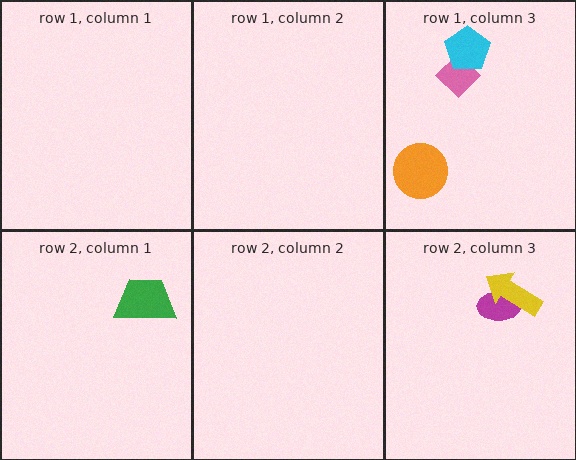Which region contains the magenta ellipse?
The row 2, column 3 region.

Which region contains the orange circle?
The row 1, column 3 region.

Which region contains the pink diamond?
The row 1, column 3 region.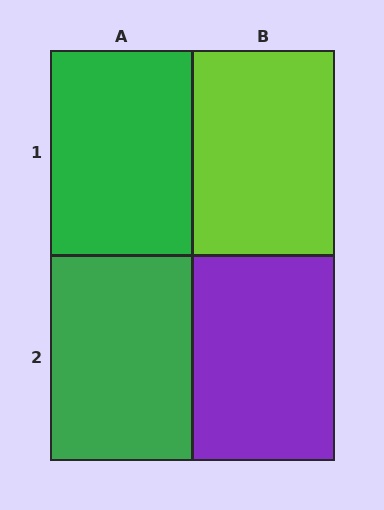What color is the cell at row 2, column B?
Purple.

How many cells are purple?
1 cell is purple.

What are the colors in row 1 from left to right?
Green, lime.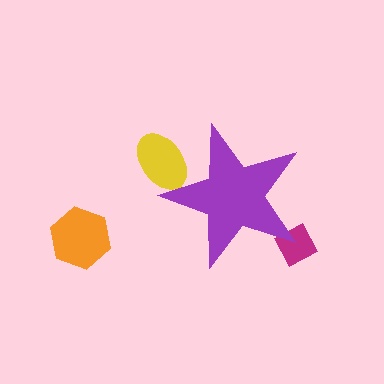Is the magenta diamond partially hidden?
Yes, the magenta diamond is partially hidden behind the purple star.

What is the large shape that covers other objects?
A purple star.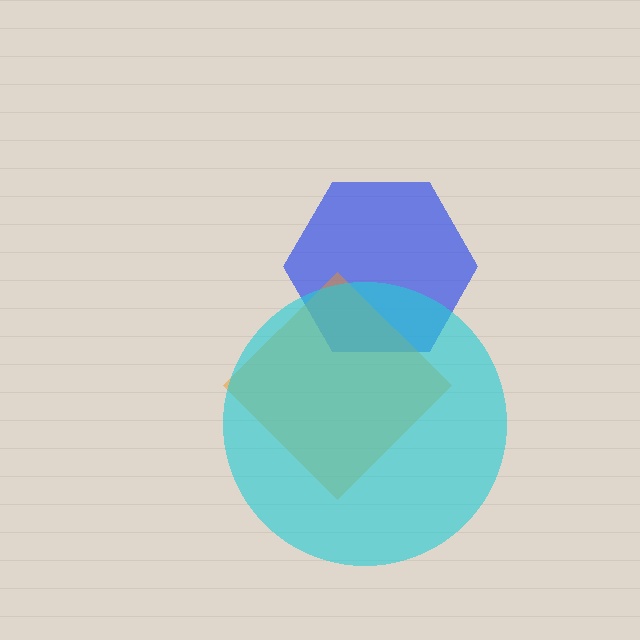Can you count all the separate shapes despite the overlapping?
Yes, there are 3 separate shapes.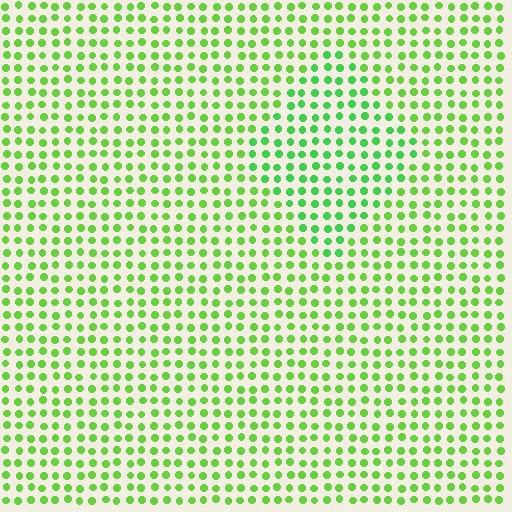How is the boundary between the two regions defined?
The boundary is defined purely by a slight shift in hue (about 22 degrees). Spacing, size, and orientation are identical on both sides.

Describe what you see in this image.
The image is filled with small lime elements in a uniform arrangement. A diamond-shaped region is visible where the elements are tinted to a slightly different hue, forming a subtle color boundary.